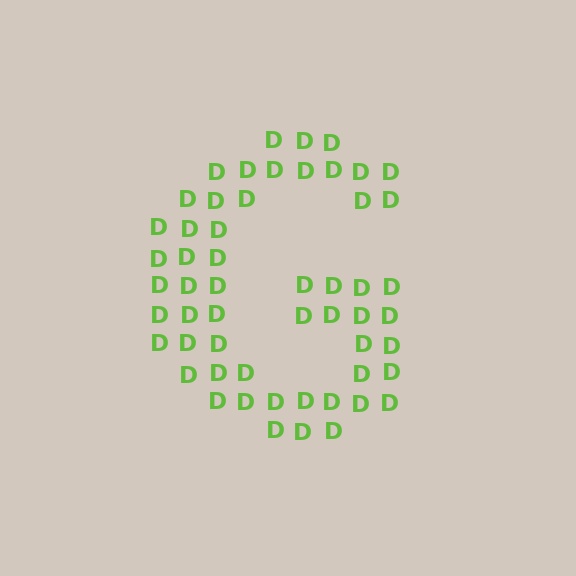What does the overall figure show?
The overall figure shows the letter G.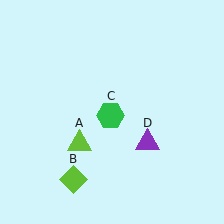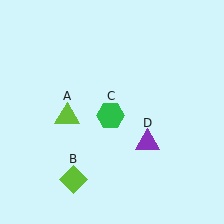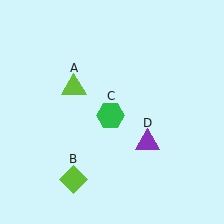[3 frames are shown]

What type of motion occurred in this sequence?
The lime triangle (object A) rotated clockwise around the center of the scene.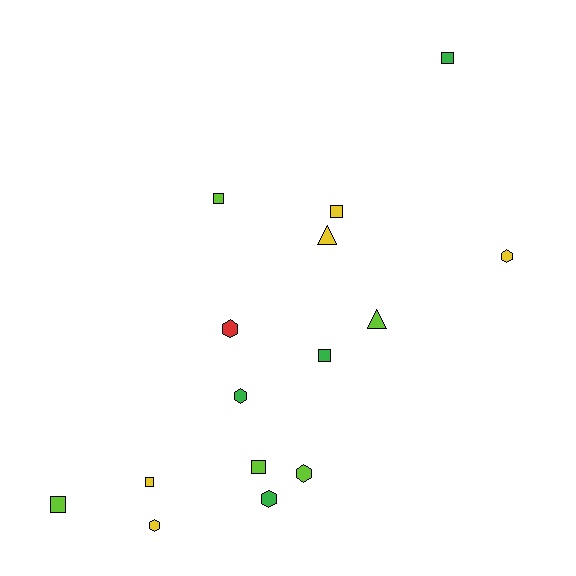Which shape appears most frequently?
Square, with 7 objects.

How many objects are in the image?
There are 15 objects.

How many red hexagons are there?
There is 1 red hexagon.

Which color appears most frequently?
Lime, with 5 objects.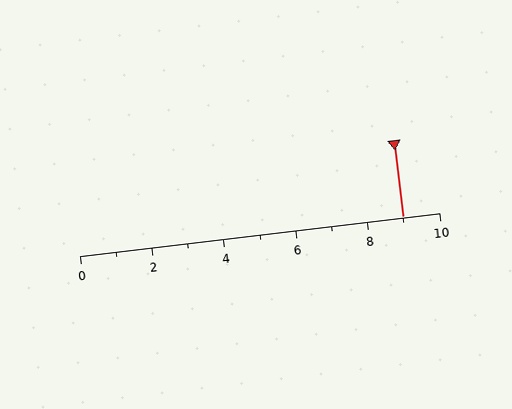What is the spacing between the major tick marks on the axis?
The major ticks are spaced 2 apart.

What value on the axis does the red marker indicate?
The marker indicates approximately 9.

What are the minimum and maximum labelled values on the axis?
The axis runs from 0 to 10.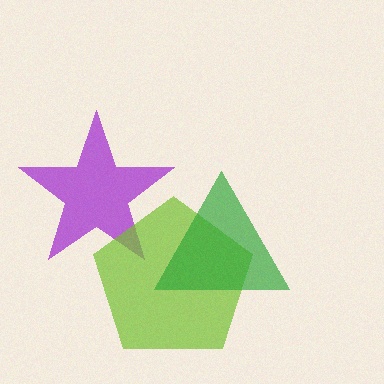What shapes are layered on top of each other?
The layered shapes are: a purple star, a lime pentagon, a green triangle.